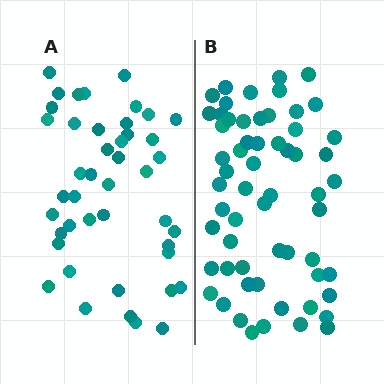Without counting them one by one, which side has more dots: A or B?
Region B (the right region) has more dots.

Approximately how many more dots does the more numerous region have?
Region B has approximately 15 more dots than region A.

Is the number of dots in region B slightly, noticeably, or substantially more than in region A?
Region B has noticeably more, but not dramatically so. The ratio is roughly 1.4 to 1.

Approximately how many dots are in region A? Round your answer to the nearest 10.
About 40 dots. (The exact count is 44, which rounds to 40.)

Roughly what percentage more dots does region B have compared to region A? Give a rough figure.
About 35% more.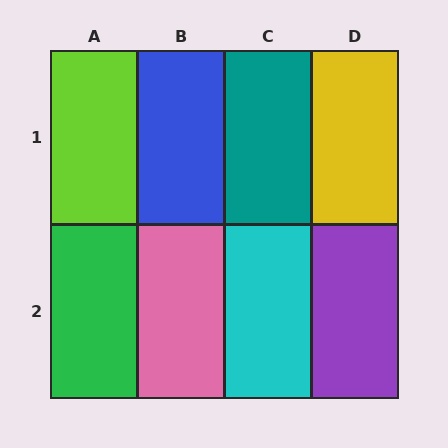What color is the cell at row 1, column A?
Lime.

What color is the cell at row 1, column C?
Teal.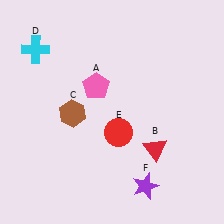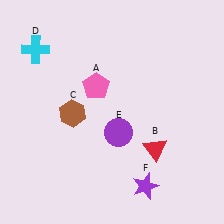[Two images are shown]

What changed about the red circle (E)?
In Image 1, E is red. In Image 2, it changed to purple.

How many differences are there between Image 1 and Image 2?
There is 1 difference between the two images.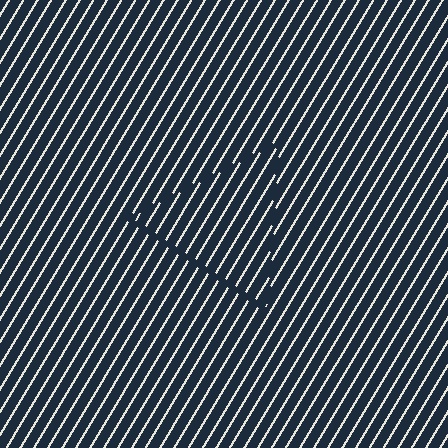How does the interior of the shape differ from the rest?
The interior of the shape contains the same grating, shifted by half a period — the contour is defined by the phase discontinuity where line-ends from the inner and outer gratings abut.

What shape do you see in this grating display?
An illusory triangle. The interior of the shape contains the same grating, shifted by half a period — the contour is defined by the phase discontinuity where line-ends from the inner and outer gratings abut.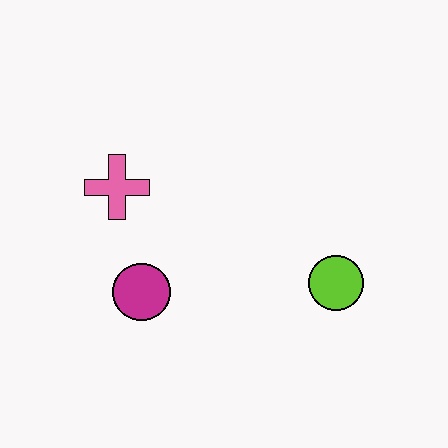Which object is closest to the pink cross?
The magenta circle is closest to the pink cross.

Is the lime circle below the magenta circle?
No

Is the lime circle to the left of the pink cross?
No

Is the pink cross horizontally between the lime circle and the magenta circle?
No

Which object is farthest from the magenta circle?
The lime circle is farthest from the magenta circle.